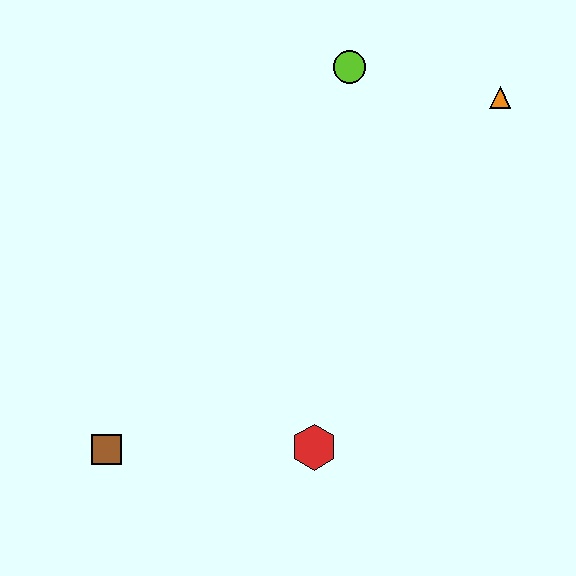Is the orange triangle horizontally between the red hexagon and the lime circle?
No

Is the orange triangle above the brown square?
Yes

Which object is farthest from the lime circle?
The brown square is farthest from the lime circle.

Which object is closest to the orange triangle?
The lime circle is closest to the orange triangle.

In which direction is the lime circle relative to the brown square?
The lime circle is above the brown square.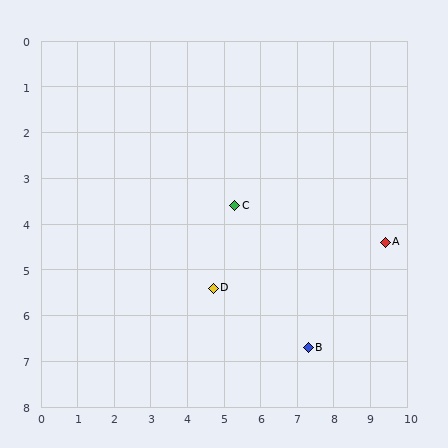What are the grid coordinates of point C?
Point C is at approximately (5.3, 3.6).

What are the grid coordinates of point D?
Point D is at approximately (4.7, 5.4).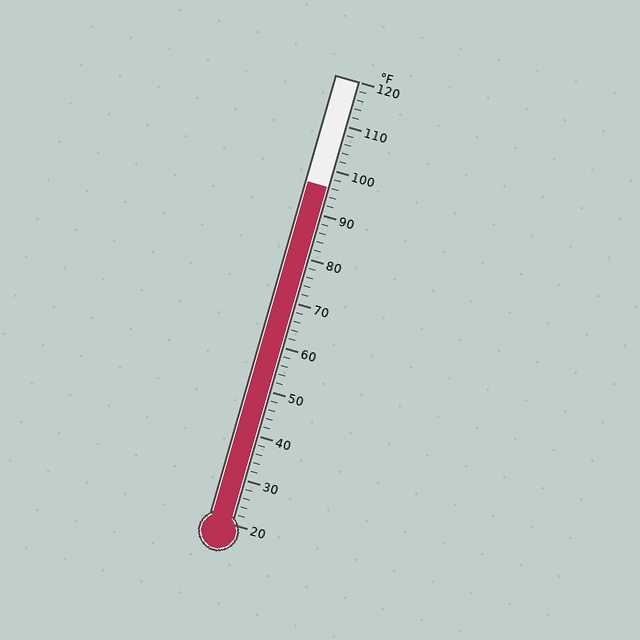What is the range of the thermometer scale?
The thermometer scale ranges from 20°F to 120°F.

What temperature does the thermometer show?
The thermometer shows approximately 96°F.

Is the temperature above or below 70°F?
The temperature is above 70°F.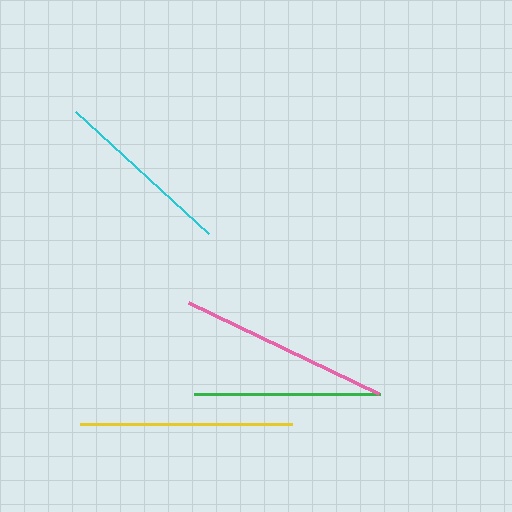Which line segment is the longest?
The yellow line is the longest at approximately 212 pixels.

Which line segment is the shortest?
The cyan line is the shortest at approximately 180 pixels.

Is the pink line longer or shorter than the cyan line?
The pink line is longer than the cyan line.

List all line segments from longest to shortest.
From longest to shortest: yellow, pink, green, cyan.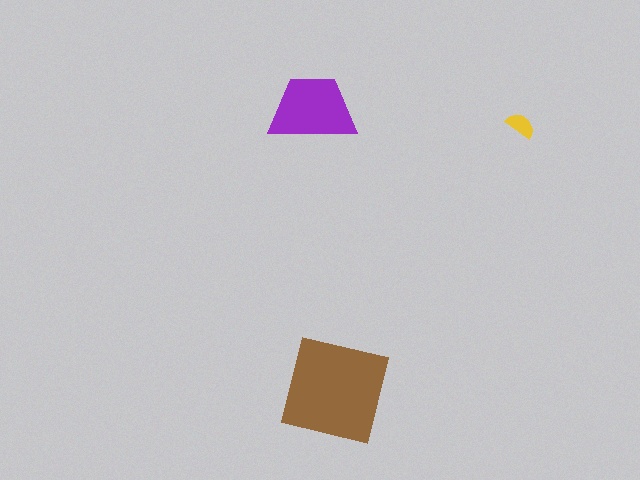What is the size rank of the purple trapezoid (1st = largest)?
2nd.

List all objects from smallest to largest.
The yellow semicircle, the purple trapezoid, the brown square.